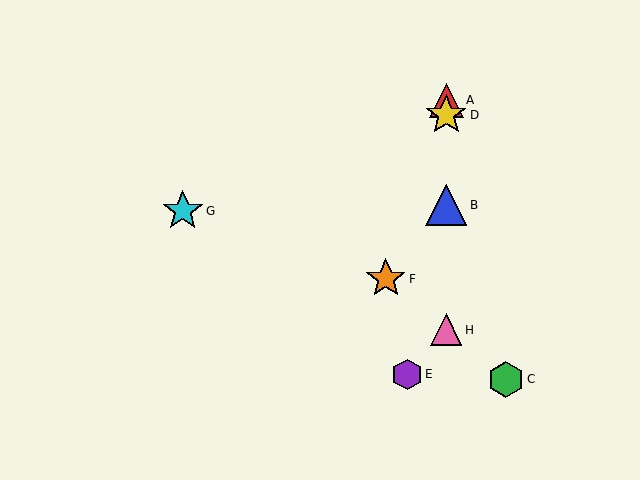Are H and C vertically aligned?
No, H is at x≈446 and C is at x≈506.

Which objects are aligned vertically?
Objects A, B, D, H are aligned vertically.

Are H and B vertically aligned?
Yes, both are at x≈446.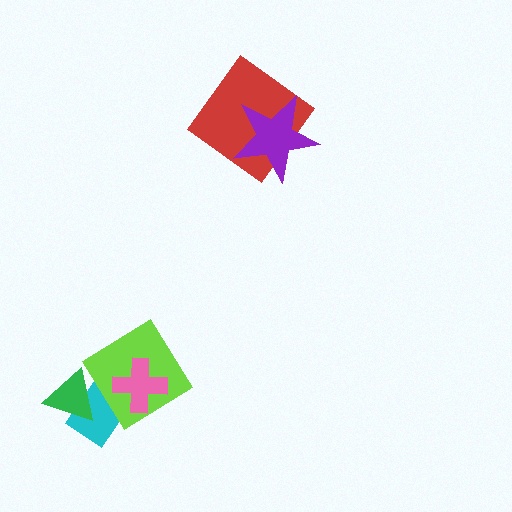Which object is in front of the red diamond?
The purple star is in front of the red diamond.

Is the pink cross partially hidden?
No, no other shape covers it.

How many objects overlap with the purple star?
1 object overlaps with the purple star.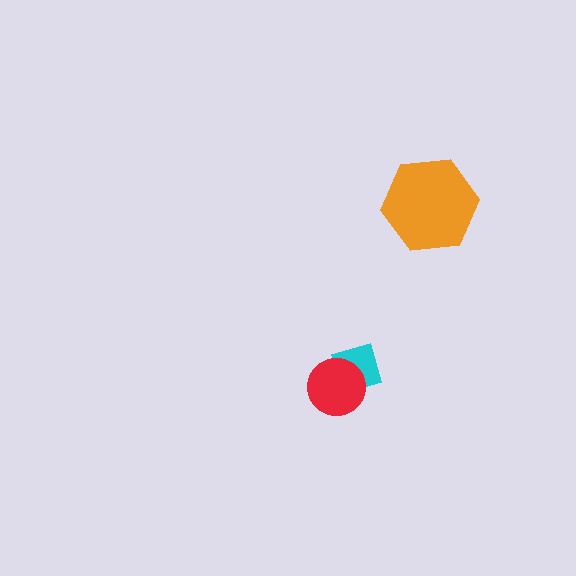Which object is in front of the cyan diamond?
The red circle is in front of the cyan diamond.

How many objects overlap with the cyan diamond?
1 object overlaps with the cyan diamond.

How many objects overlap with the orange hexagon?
0 objects overlap with the orange hexagon.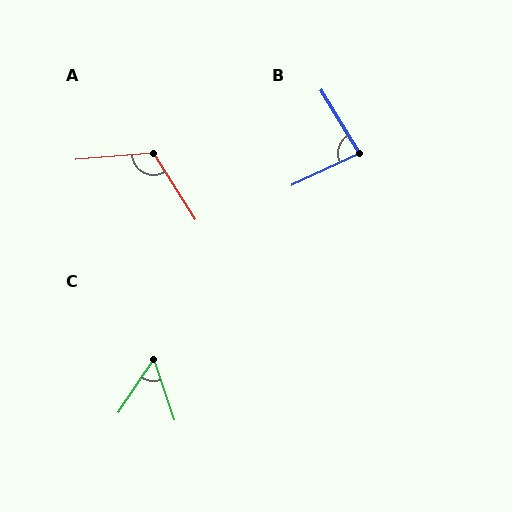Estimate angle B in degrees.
Approximately 83 degrees.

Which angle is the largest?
A, at approximately 118 degrees.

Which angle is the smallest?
C, at approximately 52 degrees.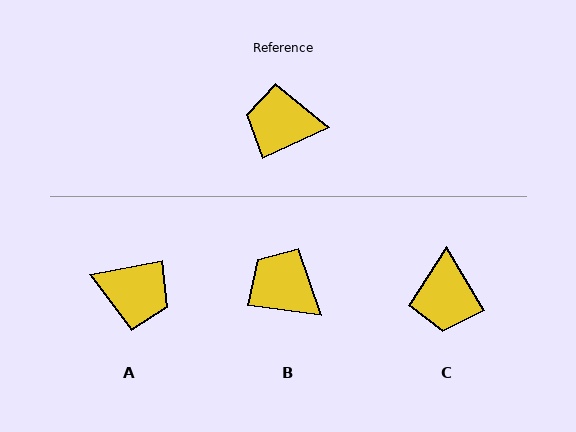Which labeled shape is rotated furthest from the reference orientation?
A, about 166 degrees away.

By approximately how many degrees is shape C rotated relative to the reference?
Approximately 96 degrees counter-clockwise.